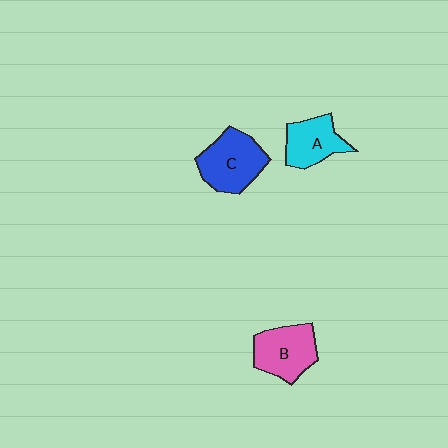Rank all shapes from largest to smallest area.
From largest to smallest: C (blue), B (pink), A (cyan).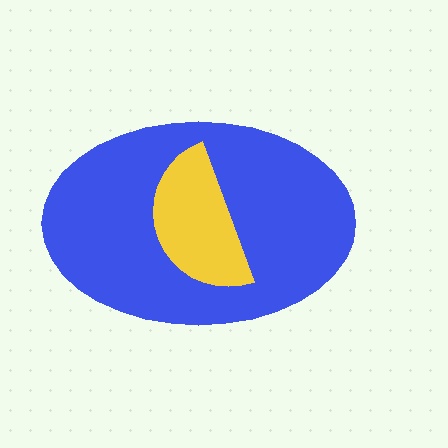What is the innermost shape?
The yellow semicircle.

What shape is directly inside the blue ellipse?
The yellow semicircle.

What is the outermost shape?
The blue ellipse.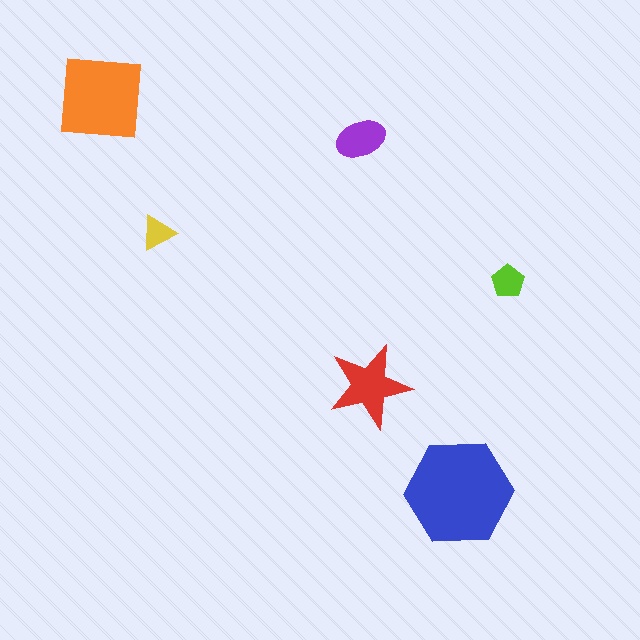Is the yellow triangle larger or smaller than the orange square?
Smaller.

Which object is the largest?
The blue hexagon.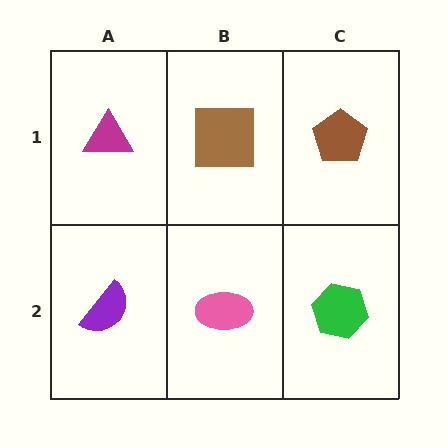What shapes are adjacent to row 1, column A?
A purple semicircle (row 2, column A), a brown square (row 1, column B).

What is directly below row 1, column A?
A purple semicircle.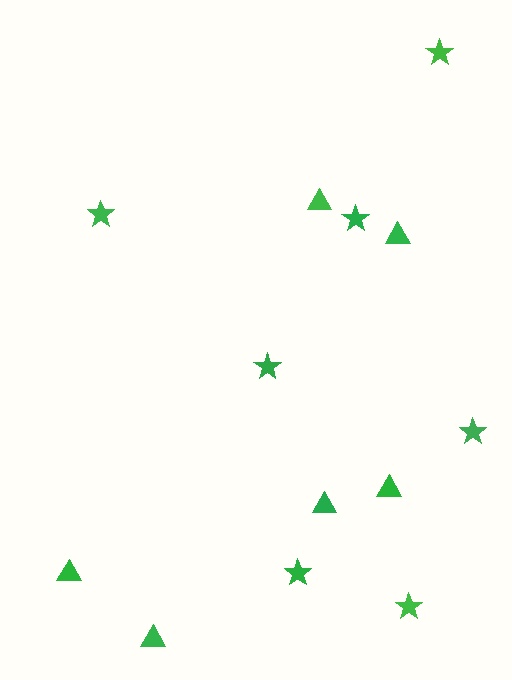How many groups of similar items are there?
There are 2 groups: one group of stars (7) and one group of triangles (6).